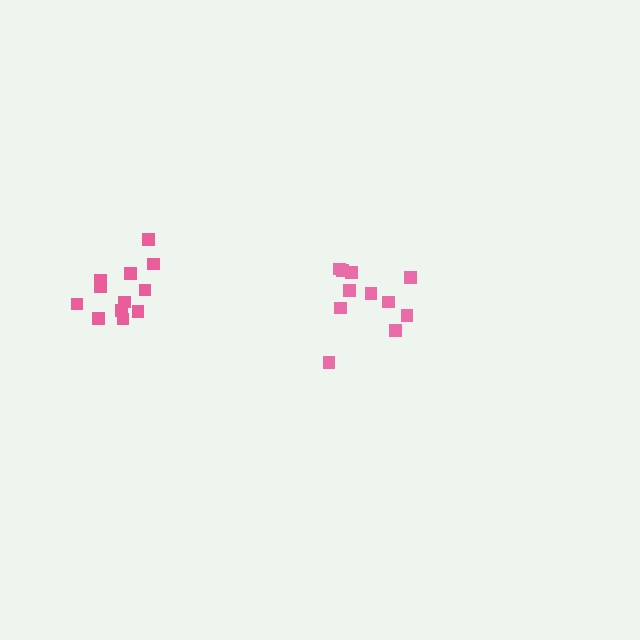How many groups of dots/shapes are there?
There are 2 groups.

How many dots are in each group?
Group 1: 11 dots, Group 2: 12 dots (23 total).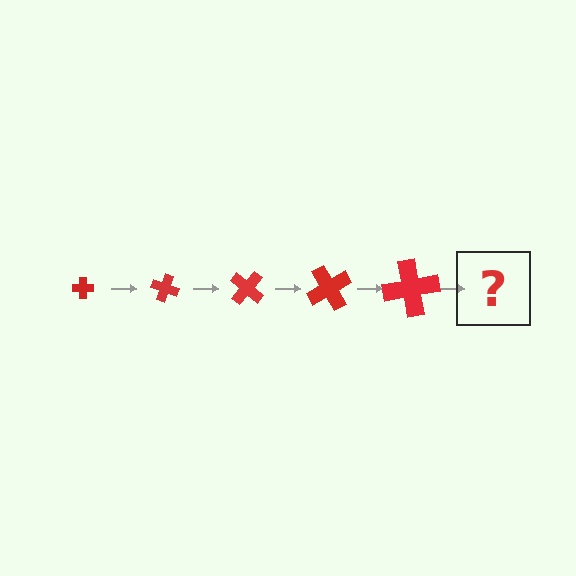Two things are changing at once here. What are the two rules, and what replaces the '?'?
The two rules are that the cross grows larger each step and it rotates 20 degrees each step. The '?' should be a cross, larger than the previous one and rotated 100 degrees from the start.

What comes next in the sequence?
The next element should be a cross, larger than the previous one and rotated 100 degrees from the start.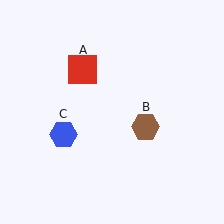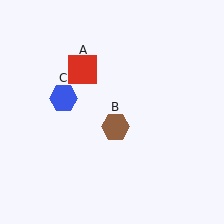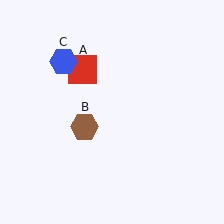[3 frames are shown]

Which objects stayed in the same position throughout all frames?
Red square (object A) remained stationary.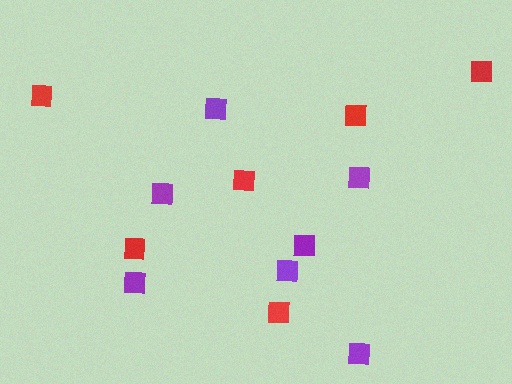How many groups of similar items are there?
There are 2 groups: one group of purple squares (7) and one group of red squares (6).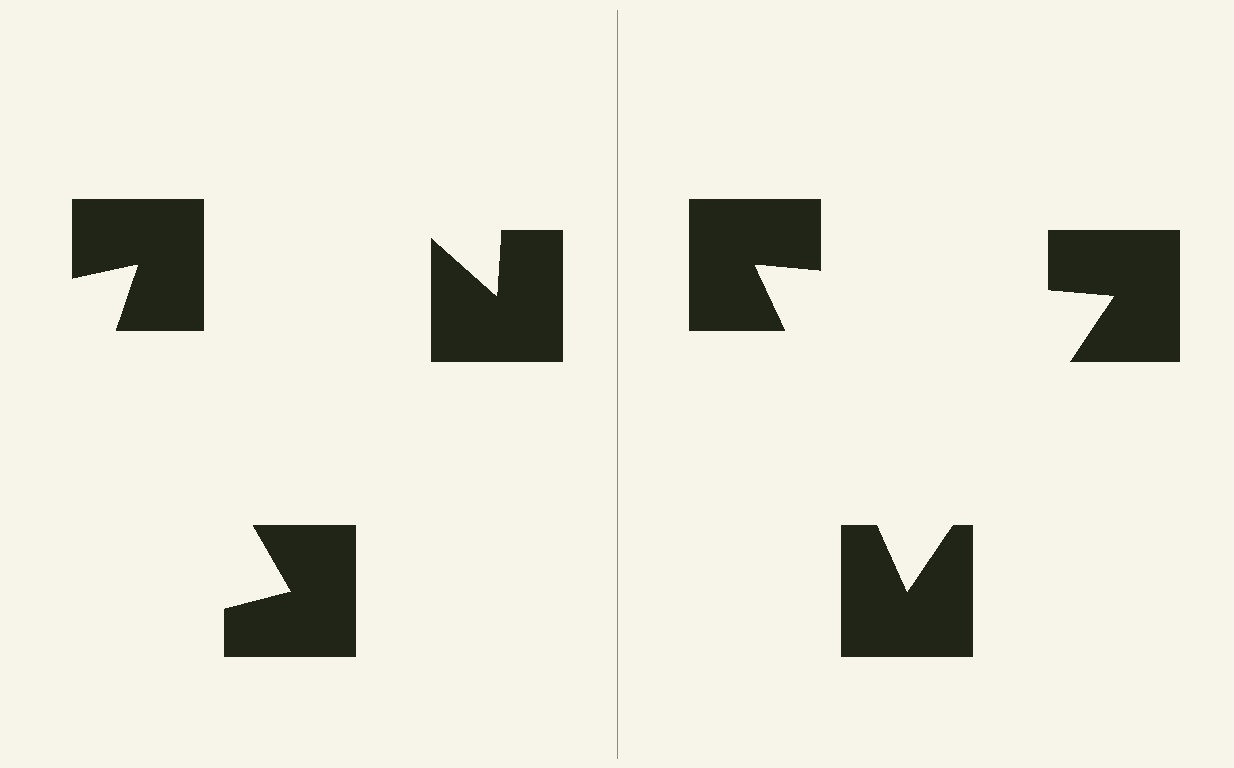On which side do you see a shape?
An illusory triangle appears on the right side. On the left side the wedge cuts are rotated, so no coherent shape forms.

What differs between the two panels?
The notched squares are positioned identically on both sides; only the wedge orientations differ. On the right they align to a triangle; on the left they are misaligned.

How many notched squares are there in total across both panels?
6 — 3 on each side.